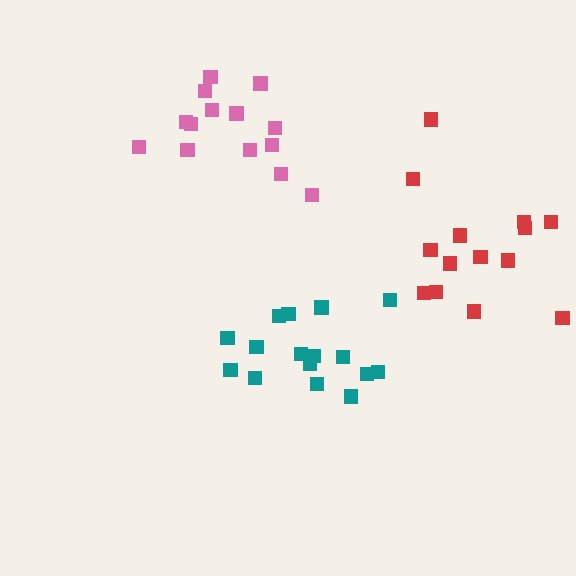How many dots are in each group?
Group 1: 14 dots, Group 2: 14 dots, Group 3: 16 dots (44 total).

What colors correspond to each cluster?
The clusters are colored: pink, red, teal.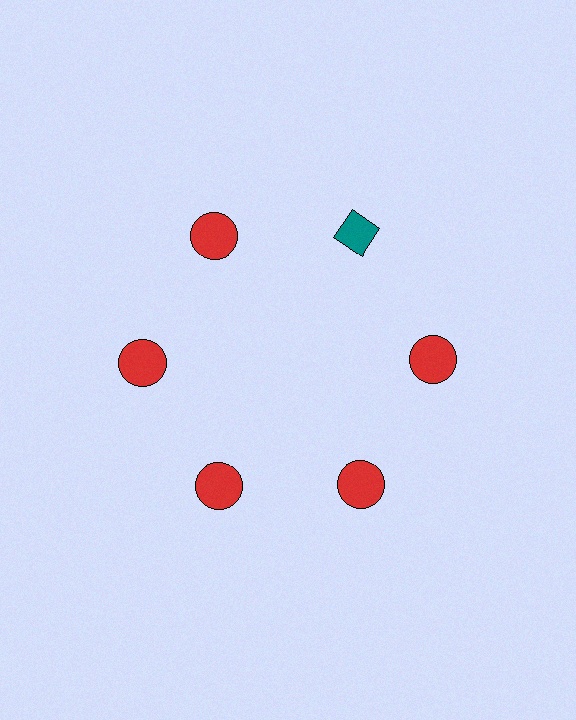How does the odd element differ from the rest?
It differs in both color (teal instead of red) and shape (diamond instead of circle).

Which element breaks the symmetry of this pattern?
The teal diamond at roughly the 1 o'clock position breaks the symmetry. All other shapes are red circles.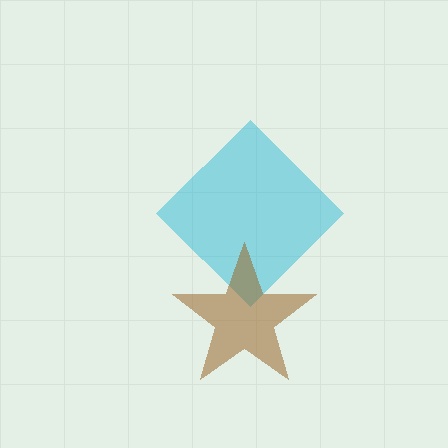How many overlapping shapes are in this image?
There are 2 overlapping shapes in the image.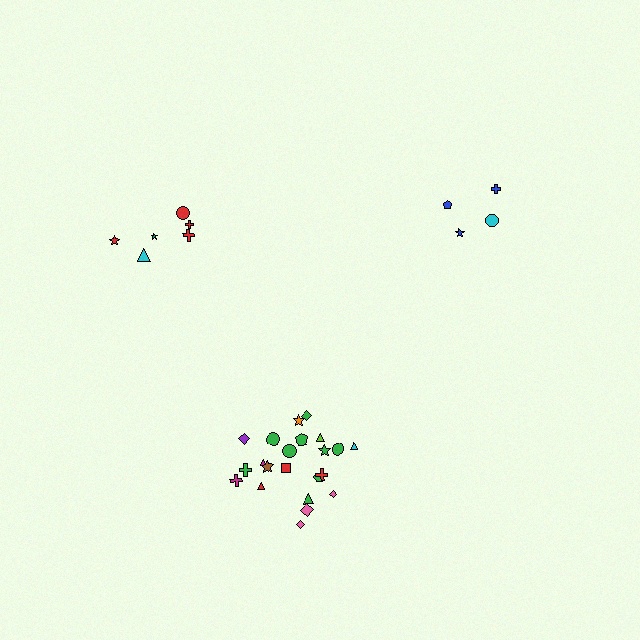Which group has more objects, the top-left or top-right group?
The top-left group.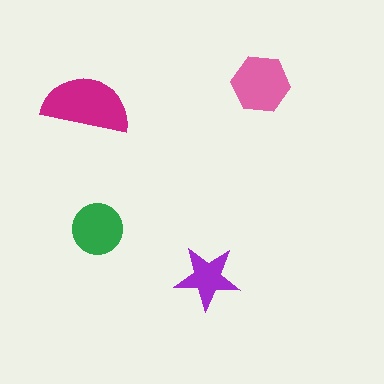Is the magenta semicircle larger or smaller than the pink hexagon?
Larger.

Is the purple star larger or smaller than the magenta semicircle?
Smaller.